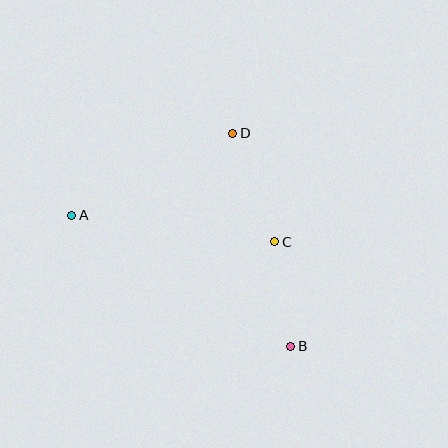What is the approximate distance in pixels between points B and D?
The distance between B and D is approximately 221 pixels.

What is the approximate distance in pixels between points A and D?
The distance between A and D is approximately 181 pixels.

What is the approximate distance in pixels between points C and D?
The distance between C and D is approximately 116 pixels.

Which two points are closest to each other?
Points B and C are closest to each other.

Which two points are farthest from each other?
Points A and B are farthest from each other.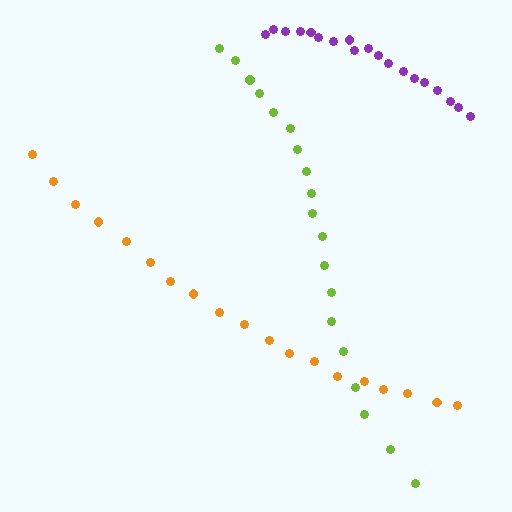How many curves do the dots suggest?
There are 3 distinct paths.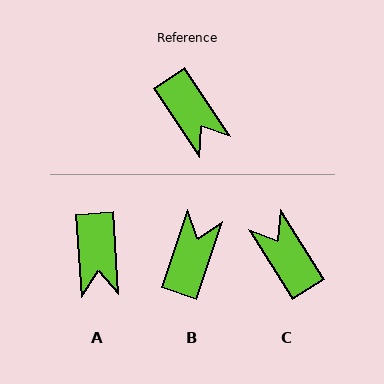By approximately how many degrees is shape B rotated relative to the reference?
Approximately 128 degrees counter-clockwise.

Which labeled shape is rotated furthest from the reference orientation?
C, about 178 degrees away.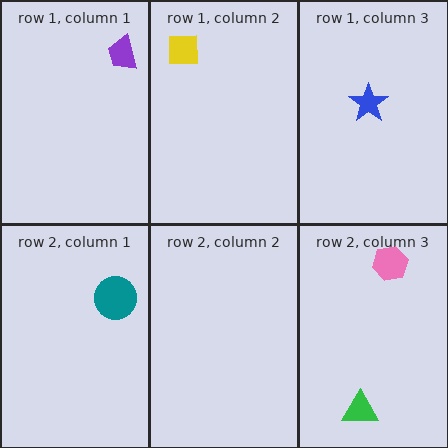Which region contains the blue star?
The row 1, column 3 region.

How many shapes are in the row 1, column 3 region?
1.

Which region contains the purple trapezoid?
The row 1, column 1 region.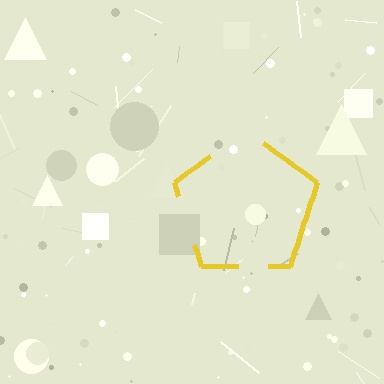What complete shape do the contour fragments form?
The contour fragments form a pentagon.